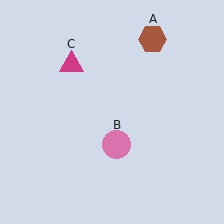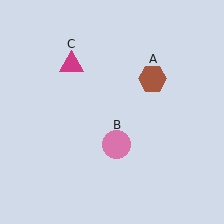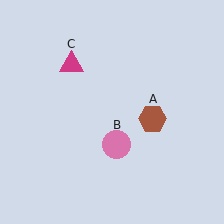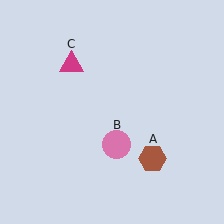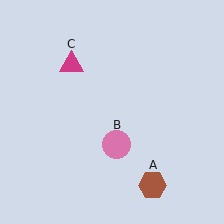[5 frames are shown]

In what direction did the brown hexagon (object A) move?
The brown hexagon (object A) moved down.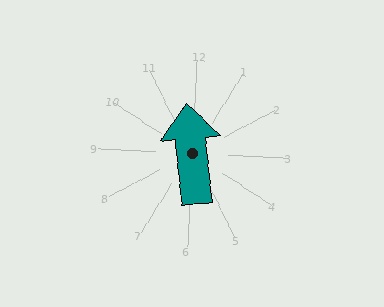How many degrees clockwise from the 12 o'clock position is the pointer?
Approximately 352 degrees.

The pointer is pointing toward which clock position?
Roughly 12 o'clock.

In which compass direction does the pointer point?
North.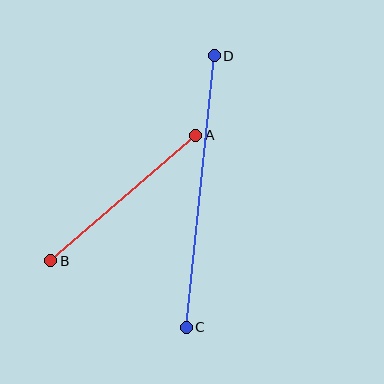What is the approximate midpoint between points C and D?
The midpoint is at approximately (200, 191) pixels.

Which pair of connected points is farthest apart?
Points C and D are farthest apart.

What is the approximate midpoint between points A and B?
The midpoint is at approximately (123, 198) pixels.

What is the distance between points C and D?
The distance is approximately 273 pixels.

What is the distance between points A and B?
The distance is approximately 192 pixels.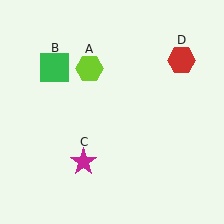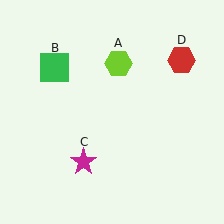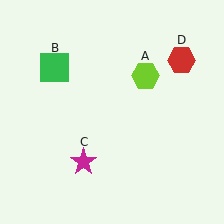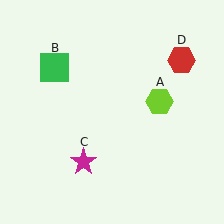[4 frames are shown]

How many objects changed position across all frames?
1 object changed position: lime hexagon (object A).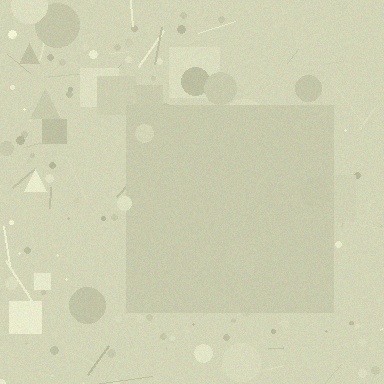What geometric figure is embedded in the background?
A square is embedded in the background.